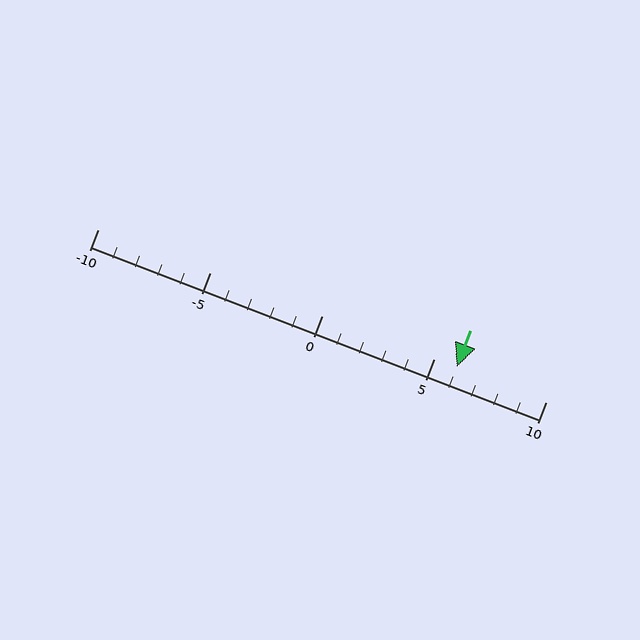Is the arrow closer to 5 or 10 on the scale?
The arrow is closer to 5.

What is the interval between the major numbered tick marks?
The major tick marks are spaced 5 units apart.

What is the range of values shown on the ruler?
The ruler shows values from -10 to 10.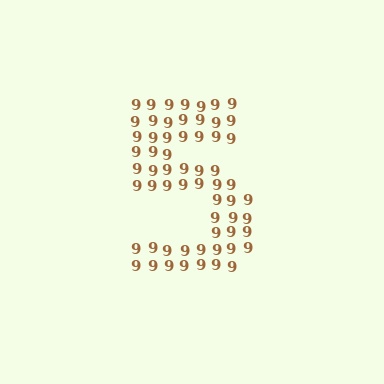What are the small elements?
The small elements are digit 9's.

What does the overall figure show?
The overall figure shows the digit 5.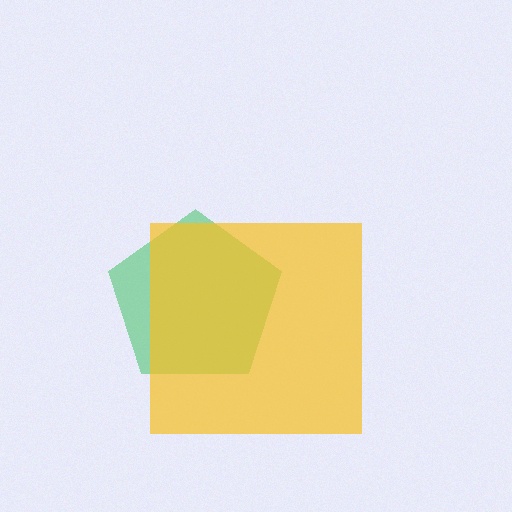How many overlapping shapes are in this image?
There are 2 overlapping shapes in the image.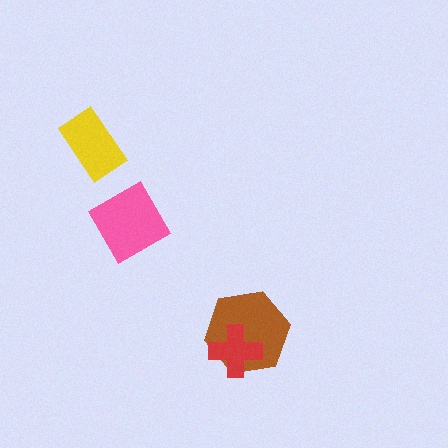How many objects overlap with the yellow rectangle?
0 objects overlap with the yellow rectangle.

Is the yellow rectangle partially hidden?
No, no other shape covers it.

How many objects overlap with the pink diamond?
0 objects overlap with the pink diamond.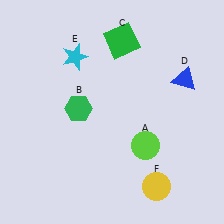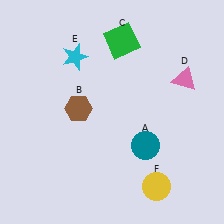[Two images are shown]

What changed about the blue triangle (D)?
In Image 1, D is blue. In Image 2, it changed to pink.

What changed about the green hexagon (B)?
In Image 1, B is green. In Image 2, it changed to brown.